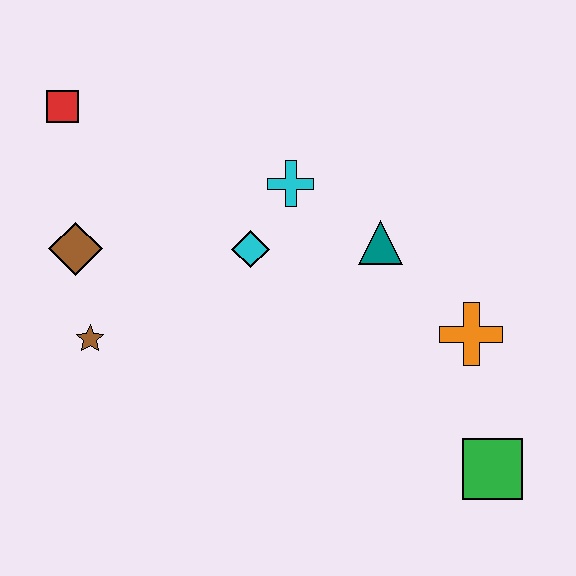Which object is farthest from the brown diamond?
The green square is farthest from the brown diamond.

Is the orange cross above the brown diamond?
No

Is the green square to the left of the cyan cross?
No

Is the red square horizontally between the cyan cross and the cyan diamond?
No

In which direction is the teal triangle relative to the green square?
The teal triangle is above the green square.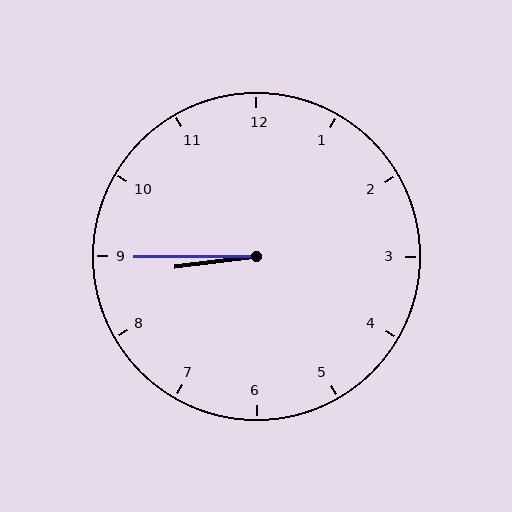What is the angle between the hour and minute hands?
Approximately 8 degrees.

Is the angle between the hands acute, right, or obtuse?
It is acute.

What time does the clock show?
8:45.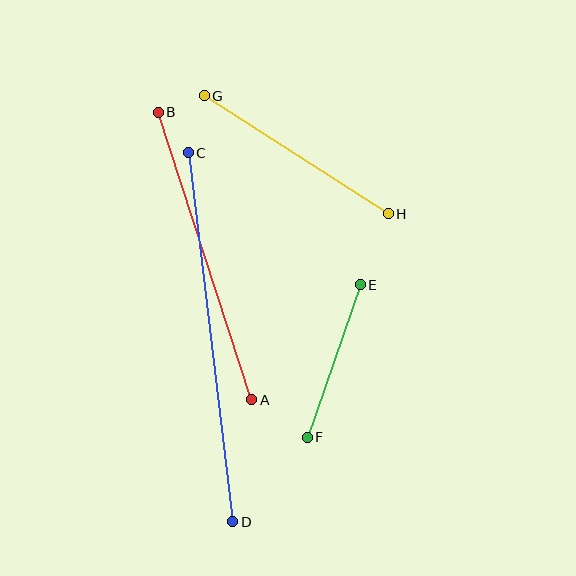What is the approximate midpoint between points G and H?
The midpoint is at approximately (296, 155) pixels.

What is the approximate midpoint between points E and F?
The midpoint is at approximately (334, 361) pixels.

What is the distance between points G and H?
The distance is approximately 218 pixels.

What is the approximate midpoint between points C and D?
The midpoint is at approximately (211, 337) pixels.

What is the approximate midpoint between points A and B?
The midpoint is at approximately (205, 256) pixels.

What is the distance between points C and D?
The distance is approximately 371 pixels.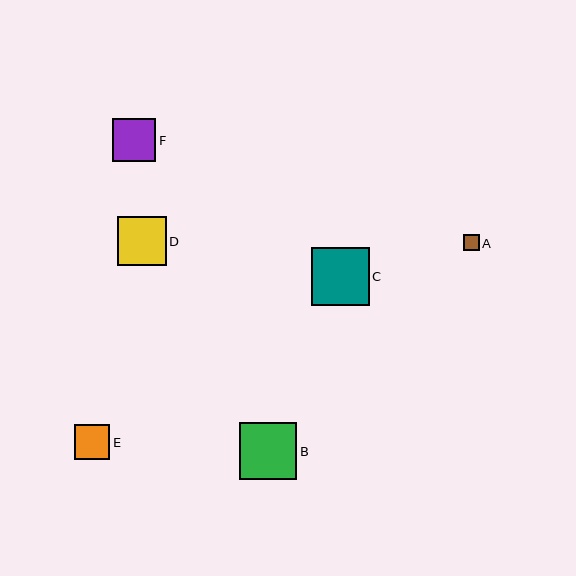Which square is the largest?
Square C is the largest with a size of approximately 58 pixels.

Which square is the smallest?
Square A is the smallest with a size of approximately 16 pixels.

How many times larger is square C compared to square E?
Square C is approximately 1.7 times the size of square E.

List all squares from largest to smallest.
From largest to smallest: C, B, D, F, E, A.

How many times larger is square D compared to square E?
Square D is approximately 1.4 times the size of square E.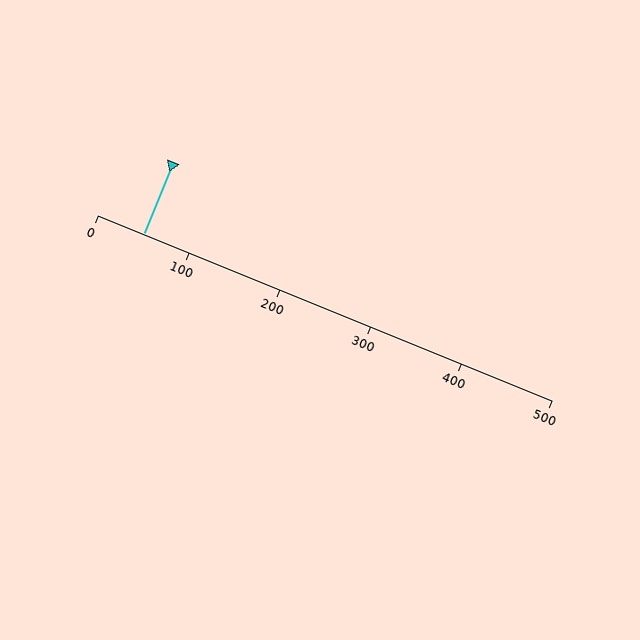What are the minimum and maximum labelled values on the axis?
The axis runs from 0 to 500.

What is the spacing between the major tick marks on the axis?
The major ticks are spaced 100 apart.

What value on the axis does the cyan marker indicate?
The marker indicates approximately 50.